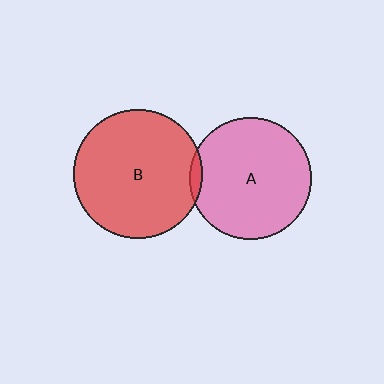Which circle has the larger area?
Circle B (red).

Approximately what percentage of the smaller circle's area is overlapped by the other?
Approximately 5%.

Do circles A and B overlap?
Yes.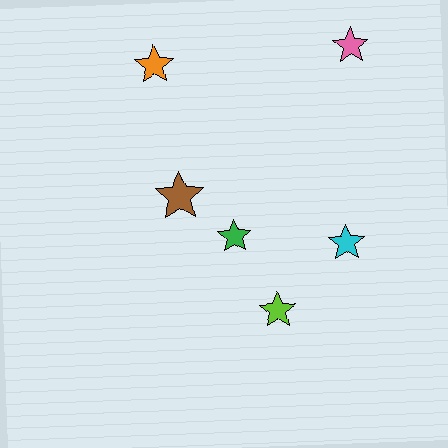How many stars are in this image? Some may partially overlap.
There are 6 stars.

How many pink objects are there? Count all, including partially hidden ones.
There is 1 pink object.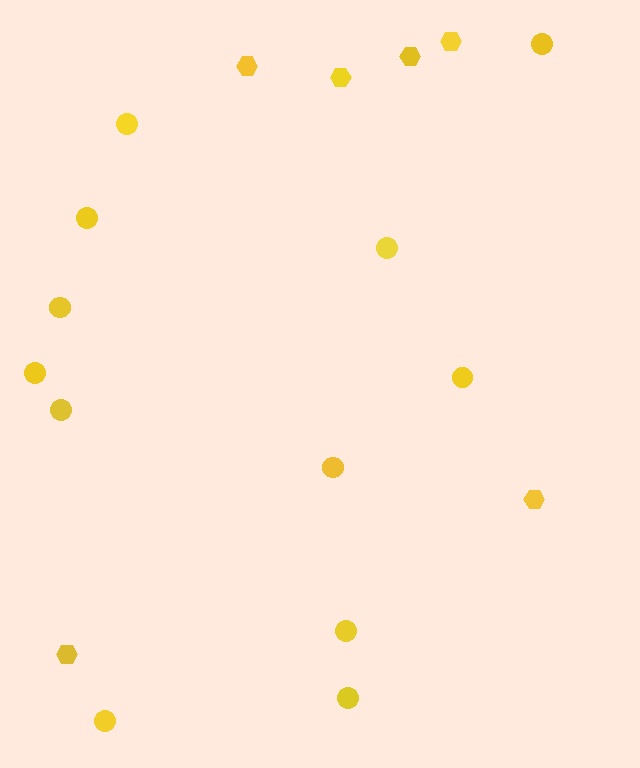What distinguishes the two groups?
There are 2 groups: one group of circles (12) and one group of hexagons (6).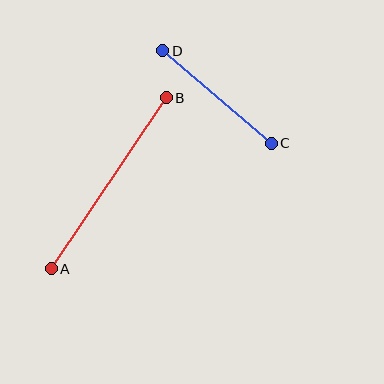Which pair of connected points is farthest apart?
Points A and B are farthest apart.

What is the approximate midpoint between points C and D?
The midpoint is at approximately (217, 97) pixels.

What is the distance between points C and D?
The distance is approximately 143 pixels.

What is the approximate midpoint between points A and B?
The midpoint is at approximately (109, 183) pixels.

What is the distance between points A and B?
The distance is approximately 206 pixels.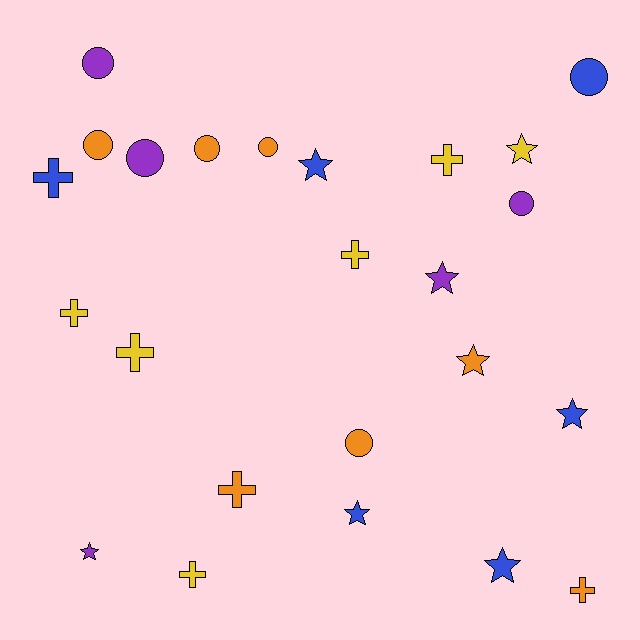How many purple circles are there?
There are 3 purple circles.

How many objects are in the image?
There are 24 objects.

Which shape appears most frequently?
Star, with 8 objects.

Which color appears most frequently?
Orange, with 7 objects.